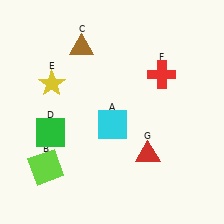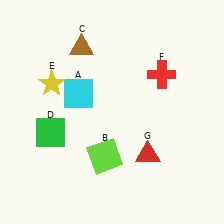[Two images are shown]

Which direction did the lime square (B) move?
The lime square (B) moved right.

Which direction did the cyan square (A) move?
The cyan square (A) moved left.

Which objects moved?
The objects that moved are: the cyan square (A), the lime square (B).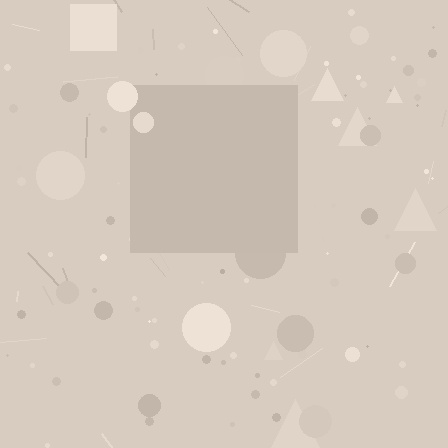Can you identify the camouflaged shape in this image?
The camouflaged shape is a square.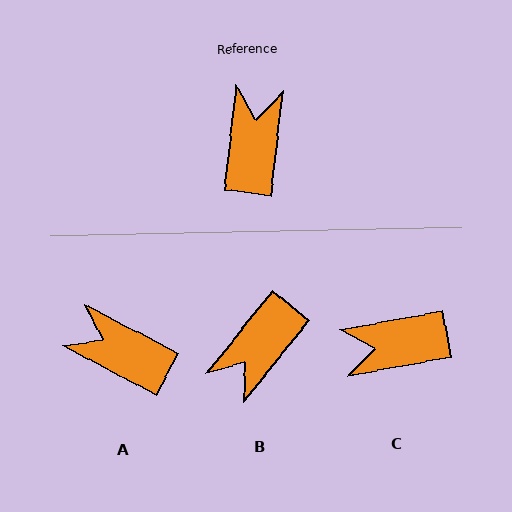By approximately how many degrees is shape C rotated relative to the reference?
Approximately 107 degrees counter-clockwise.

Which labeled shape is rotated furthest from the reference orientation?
B, about 148 degrees away.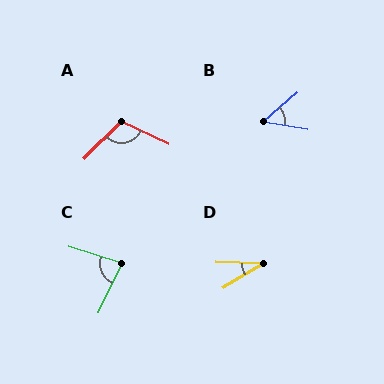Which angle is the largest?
A, at approximately 109 degrees.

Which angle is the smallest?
D, at approximately 34 degrees.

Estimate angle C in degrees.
Approximately 83 degrees.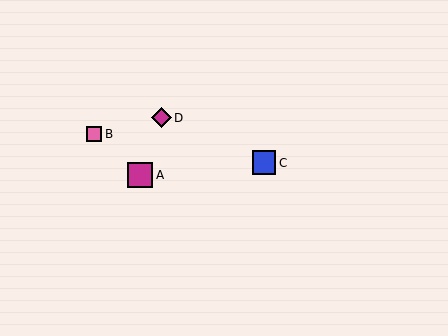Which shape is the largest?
The magenta square (labeled A) is the largest.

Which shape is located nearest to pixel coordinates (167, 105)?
The magenta diamond (labeled D) at (161, 118) is nearest to that location.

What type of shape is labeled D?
Shape D is a magenta diamond.